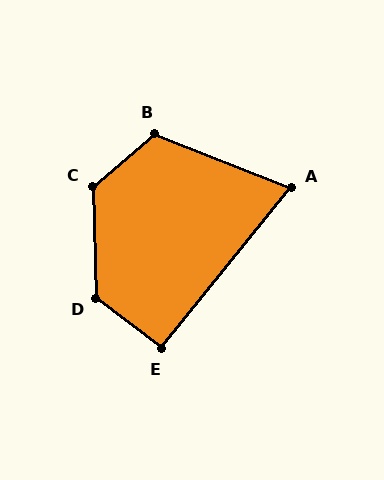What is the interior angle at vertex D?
Approximately 129 degrees (obtuse).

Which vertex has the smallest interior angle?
A, at approximately 73 degrees.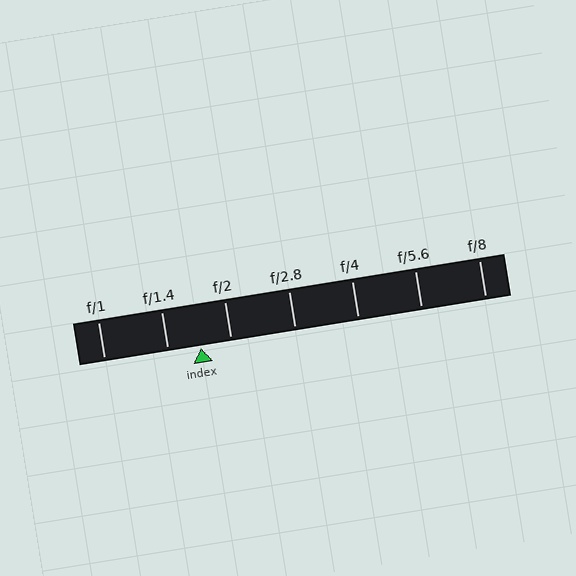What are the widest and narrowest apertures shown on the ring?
The widest aperture shown is f/1 and the narrowest is f/8.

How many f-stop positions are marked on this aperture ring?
There are 7 f-stop positions marked.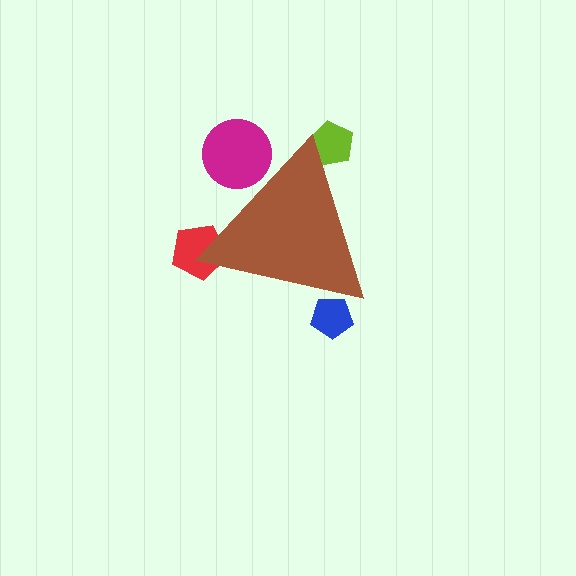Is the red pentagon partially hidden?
Yes, the red pentagon is partially hidden behind the brown triangle.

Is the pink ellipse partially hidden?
Yes, the pink ellipse is partially hidden behind the brown triangle.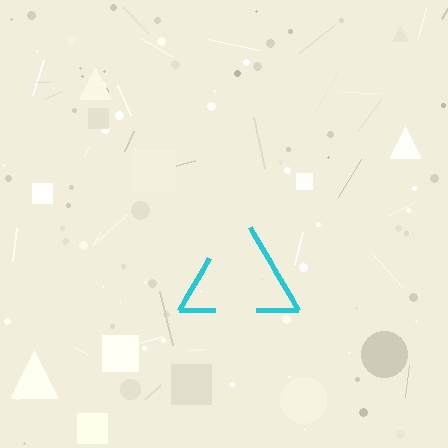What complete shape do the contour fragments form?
The contour fragments form a triangle.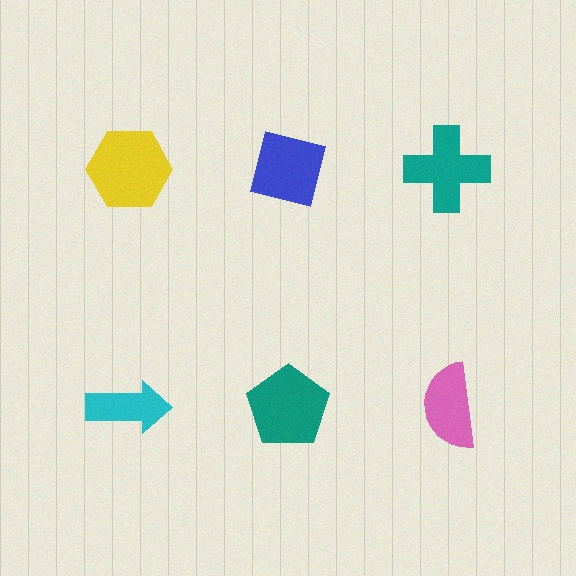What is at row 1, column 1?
A yellow hexagon.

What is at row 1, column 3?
A teal cross.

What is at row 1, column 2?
A blue square.